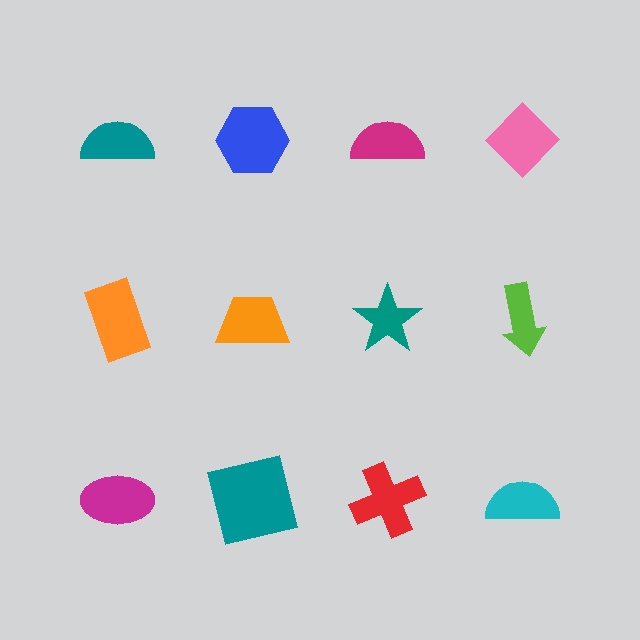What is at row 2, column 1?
An orange rectangle.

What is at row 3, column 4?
A cyan semicircle.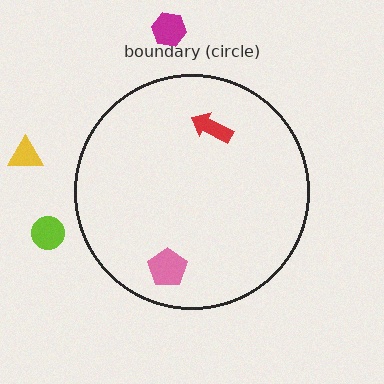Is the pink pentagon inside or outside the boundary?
Inside.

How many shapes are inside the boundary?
2 inside, 3 outside.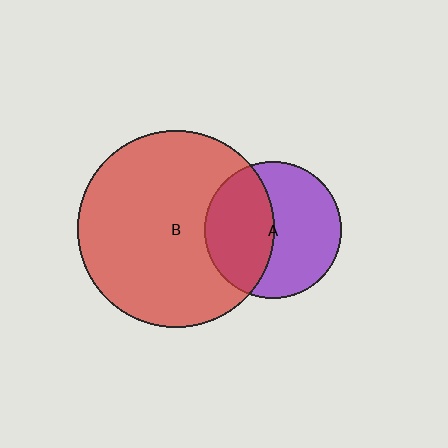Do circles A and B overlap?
Yes.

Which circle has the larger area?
Circle B (red).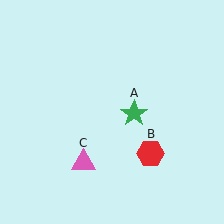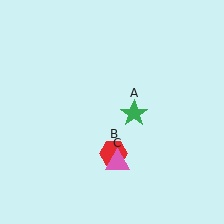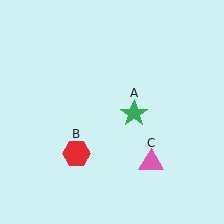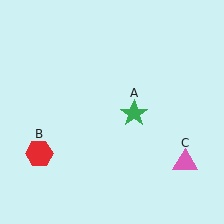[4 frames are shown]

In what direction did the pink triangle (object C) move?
The pink triangle (object C) moved right.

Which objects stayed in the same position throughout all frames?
Green star (object A) remained stationary.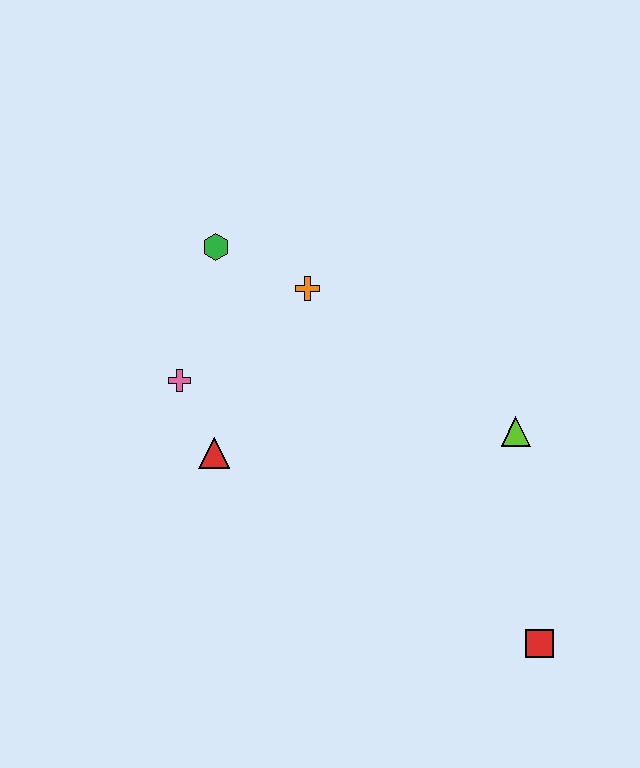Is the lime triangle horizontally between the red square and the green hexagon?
Yes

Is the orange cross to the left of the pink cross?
No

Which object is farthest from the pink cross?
The red square is farthest from the pink cross.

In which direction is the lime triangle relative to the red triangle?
The lime triangle is to the right of the red triangle.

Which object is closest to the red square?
The lime triangle is closest to the red square.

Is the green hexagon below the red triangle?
No